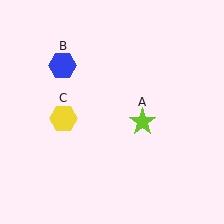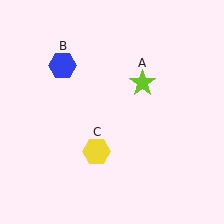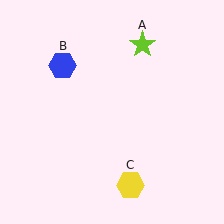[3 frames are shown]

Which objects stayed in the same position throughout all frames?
Blue hexagon (object B) remained stationary.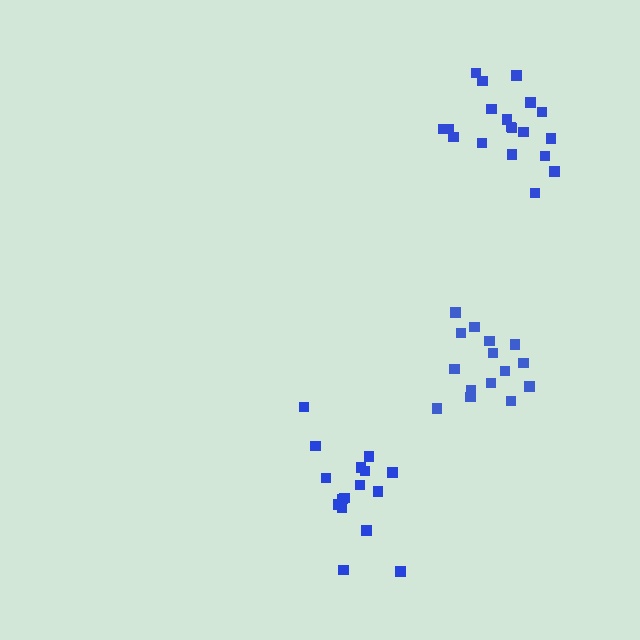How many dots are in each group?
Group 1: 15 dots, Group 2: 16 dots, Group 3: 19 dots (50 total).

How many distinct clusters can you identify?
There are 3 distinct clusters.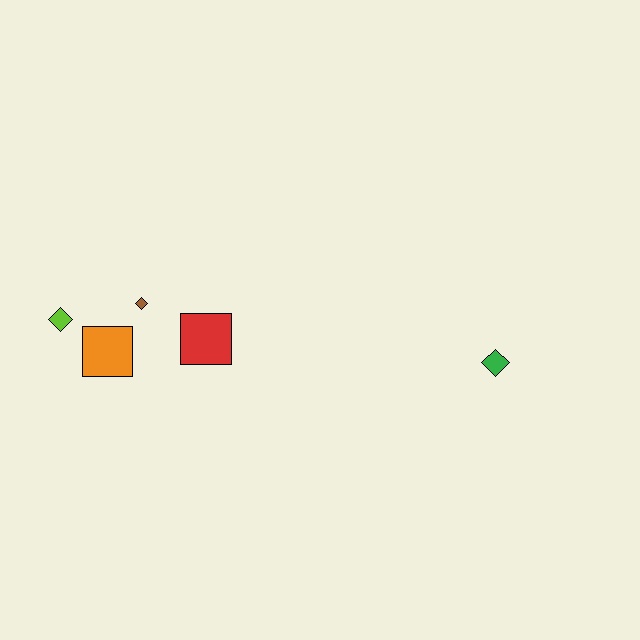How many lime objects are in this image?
There is 1 lime object.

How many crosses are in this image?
There are no crosses.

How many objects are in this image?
There are 5 objects.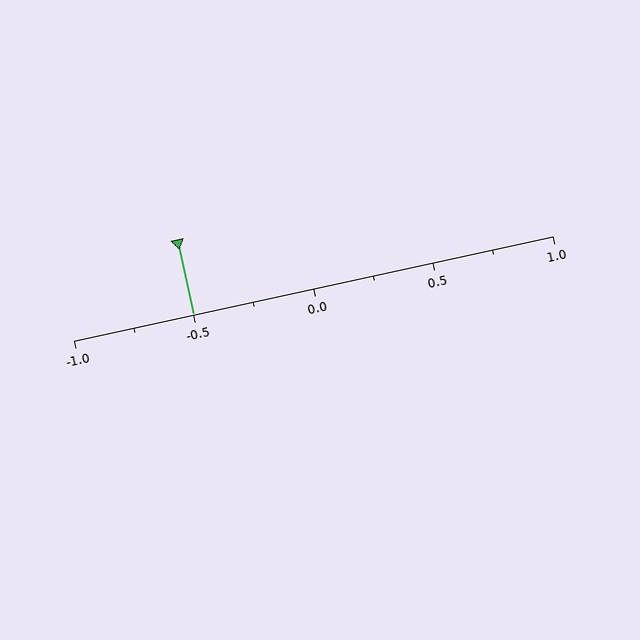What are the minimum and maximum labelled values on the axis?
The axis runs from -1.0 to 1.0.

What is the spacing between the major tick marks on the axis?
The major ticks are spaced 0.5 apart.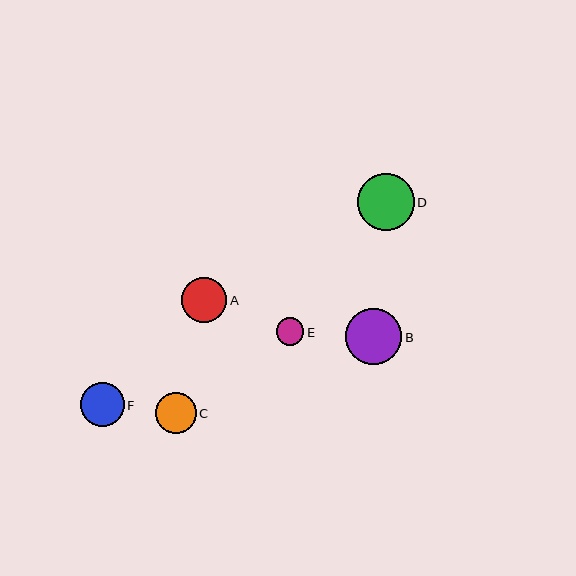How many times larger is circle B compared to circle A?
Circle B is approximately 1.3 times the size of circle A.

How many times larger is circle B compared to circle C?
Circle B is approximately 1.4 times the size of circle C.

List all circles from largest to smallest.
From largest to smallest: D, B, A, F, C, E.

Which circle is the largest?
Circle D is the largest with a size of approximately 57 pixels.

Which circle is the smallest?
Circle E is the smallest with a size of approximately 28 pixels.